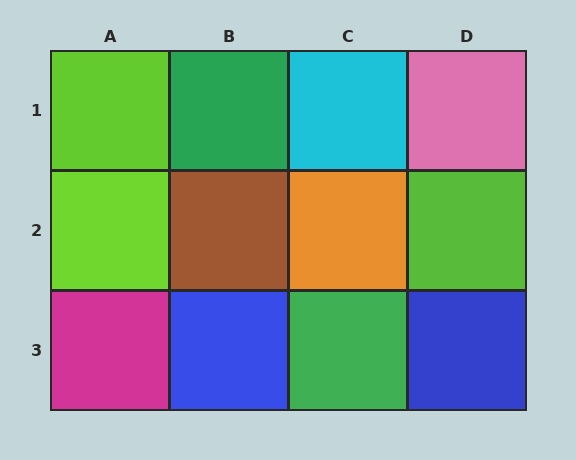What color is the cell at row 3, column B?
Blue.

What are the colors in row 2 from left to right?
Lime, brown, orange, lime.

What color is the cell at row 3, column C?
Green.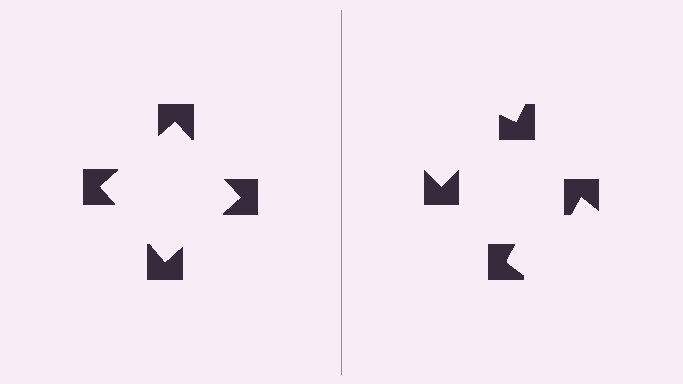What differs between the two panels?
The notched squares are positioned identically on both sides; only the wedge orientations differ. On the left they align to a square; on the right they are misaligned.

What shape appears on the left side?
An illusory square.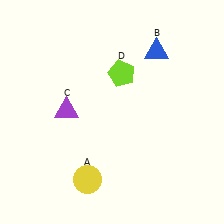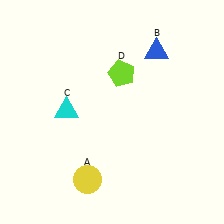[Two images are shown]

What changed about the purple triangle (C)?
In Image 1, C is purple. In Image 2, it changed to cyan.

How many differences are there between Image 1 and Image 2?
There is 1 difference between the two images.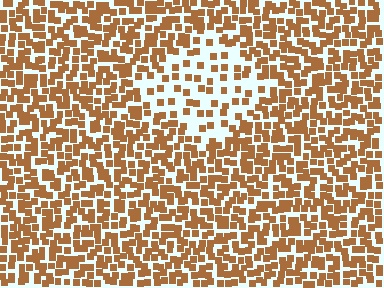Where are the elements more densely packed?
The elements are more densely packed outside the diamond boundary.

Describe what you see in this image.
The image contains small brown elements arranged at two different densities. A diamond-shaped region is visible where the elements are less densely packed than the surrounding area.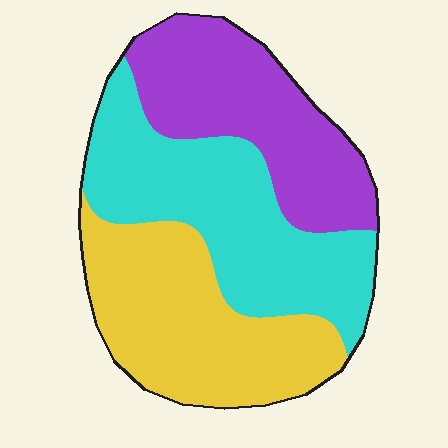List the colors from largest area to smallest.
From largest to smallest: cyan, yellow, purple.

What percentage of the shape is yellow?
Yellow takes up about one third (1/3) of the shape.